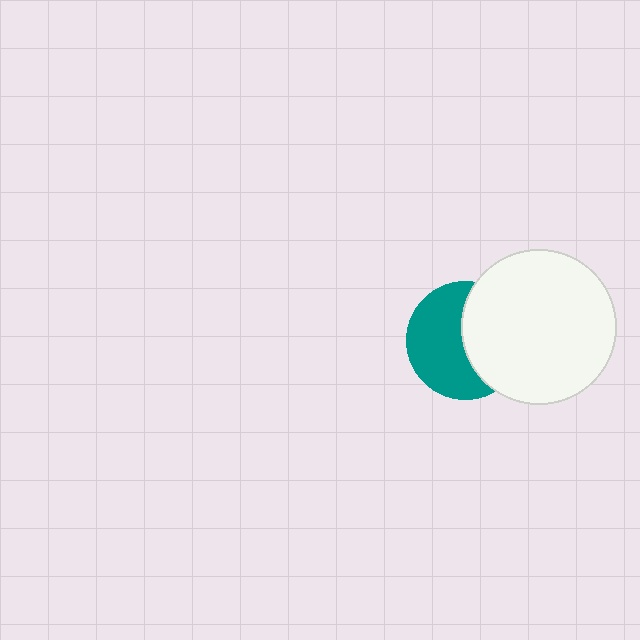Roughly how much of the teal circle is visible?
About half of it is visible (roughly 55%).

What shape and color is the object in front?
The object in front is a white circle.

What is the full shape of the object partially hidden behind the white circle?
The partially hidden object is a teal circle.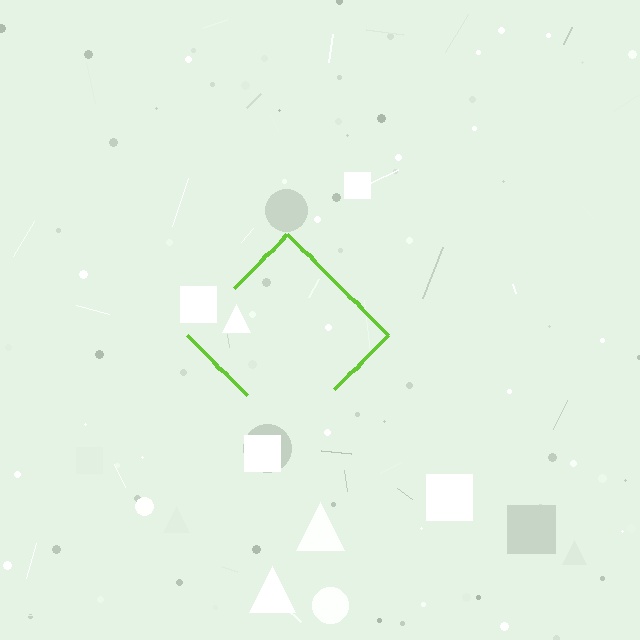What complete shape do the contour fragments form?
The contour fragments form a diamond.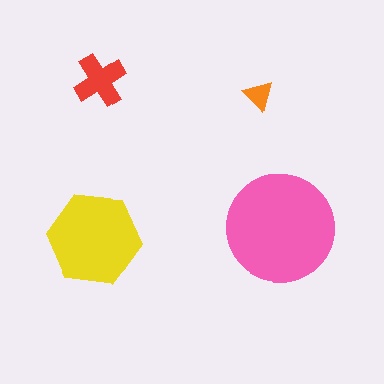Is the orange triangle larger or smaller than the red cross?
Smaller.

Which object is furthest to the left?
The yellow hexagon is leftmost.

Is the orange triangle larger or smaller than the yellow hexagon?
Smaller.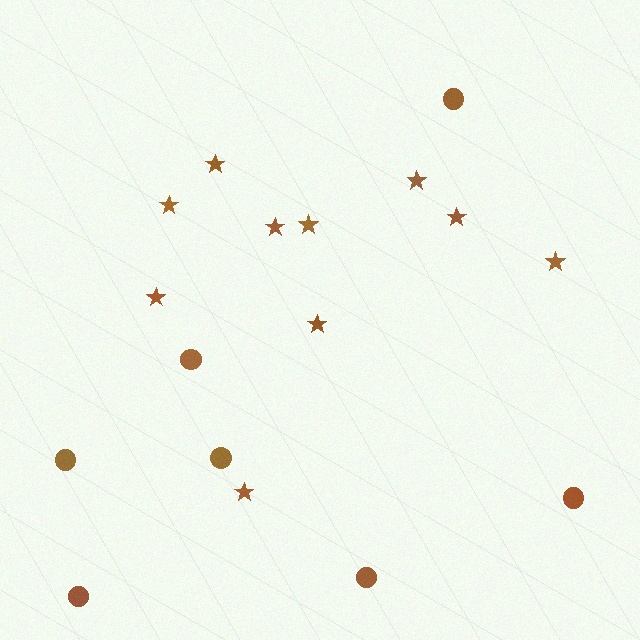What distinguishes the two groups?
There are 2 groups: one group of circles (7) and one group of stars (10).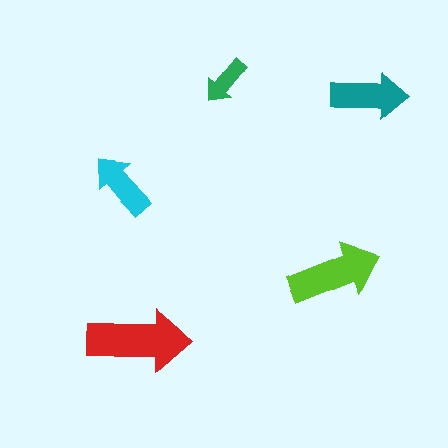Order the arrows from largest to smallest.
the red one, the lime one, the teal one, the cyan one, the green one.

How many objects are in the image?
There are 5 objects in the image.